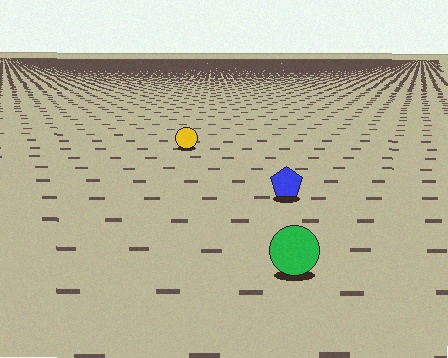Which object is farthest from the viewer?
The yellow circle is farthest from the viewer. It appears smaller and the ground texture around it is denser.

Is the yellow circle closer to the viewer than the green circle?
No. The green circle is closer — you can tell from the texture gradient: the ground texture is coarser near it.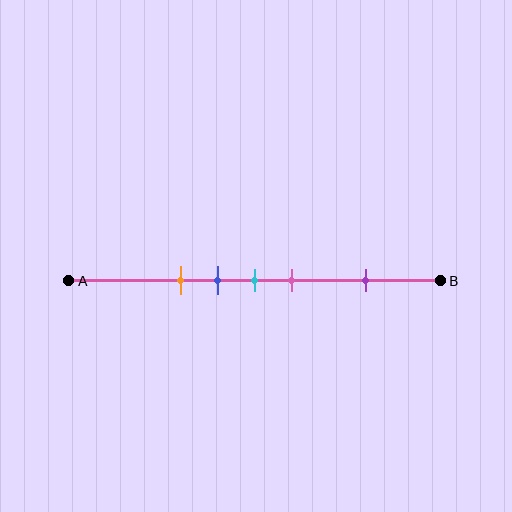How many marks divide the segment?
There are 5 marks dividing the segment.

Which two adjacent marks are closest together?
The blue and cyan marks are the closest adjacent pair.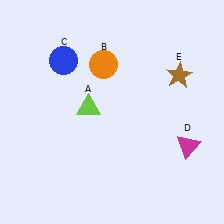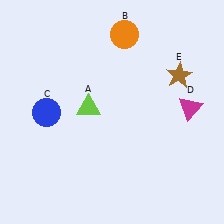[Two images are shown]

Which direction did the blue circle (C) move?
The blue circle (C) moved down.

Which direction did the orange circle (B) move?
The orange circle (B) moved up.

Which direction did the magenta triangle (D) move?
The magenta triangle (D) moved up.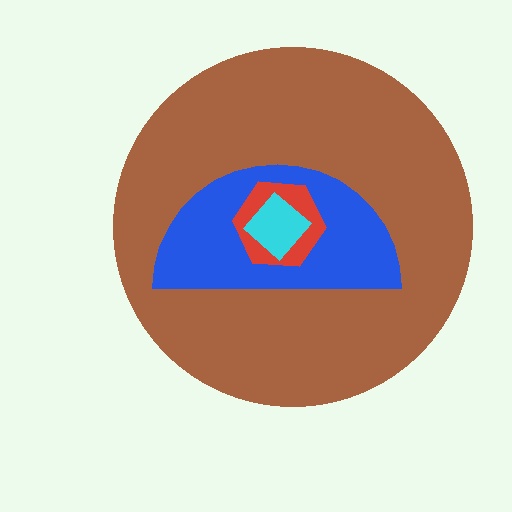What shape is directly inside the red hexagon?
The cyan diamond.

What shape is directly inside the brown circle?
The blue semicircle.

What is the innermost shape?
The cyan diamond.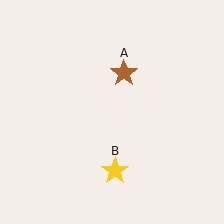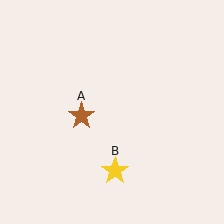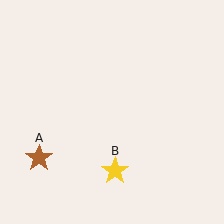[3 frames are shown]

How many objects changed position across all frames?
1 object changed position: brown star (object A).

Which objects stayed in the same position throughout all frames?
Yellow star (object B) remained stationary.